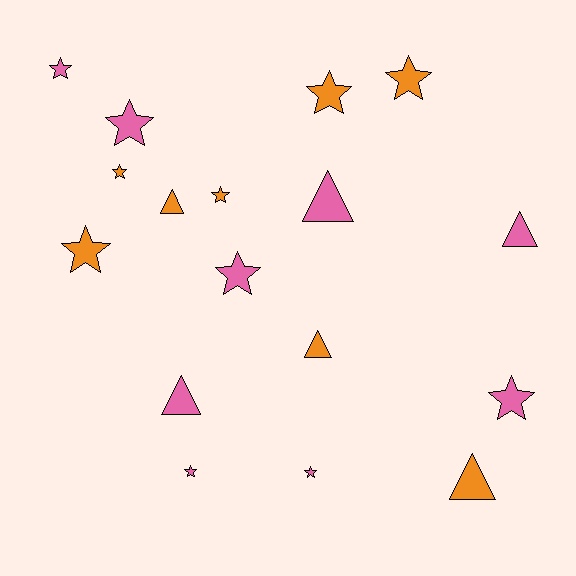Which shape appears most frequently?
Star, with 11 objects.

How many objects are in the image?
There are 17 objects.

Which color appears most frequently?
Pink, with 9 objects.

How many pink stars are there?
There are 6 pink stars.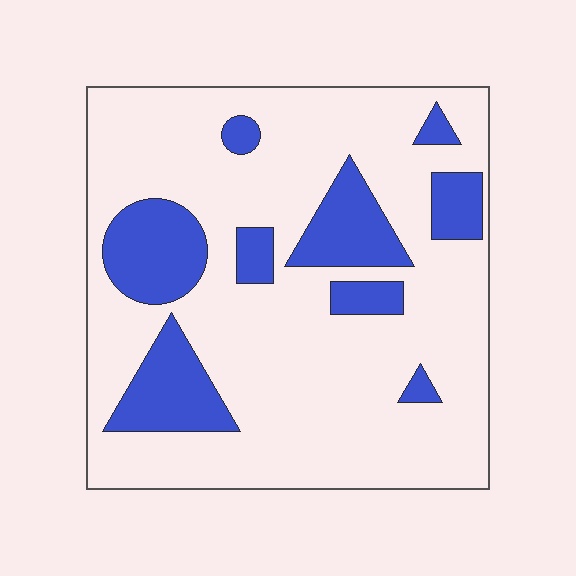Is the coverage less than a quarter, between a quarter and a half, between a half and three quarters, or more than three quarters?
Less than a quarter.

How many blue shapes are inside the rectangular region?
9.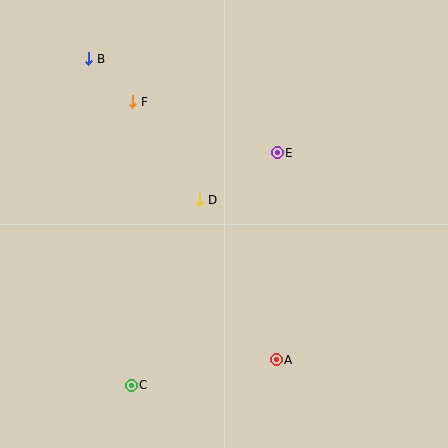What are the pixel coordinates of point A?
Point A is at (276, 360).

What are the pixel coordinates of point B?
Point B is at (89, 59).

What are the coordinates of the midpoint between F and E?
The midpoint between F and E is at (205, 127).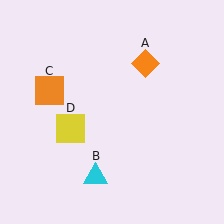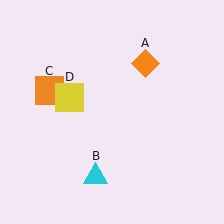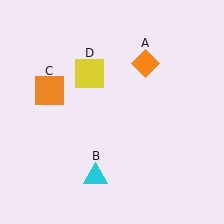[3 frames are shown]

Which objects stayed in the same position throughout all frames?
Orange diamond (object A) and cyan triangle (object B) and orange square (object C) remained stationary.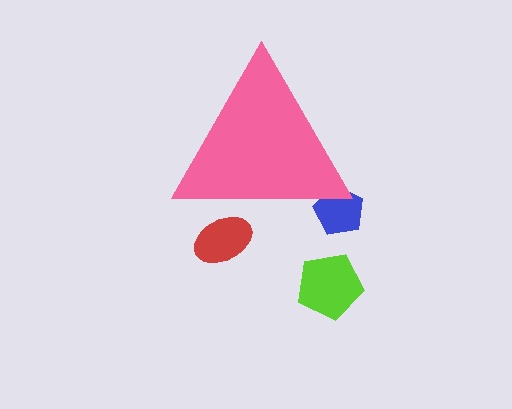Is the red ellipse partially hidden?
Yes, the red ellipse is partially hidden behind the pink triangle.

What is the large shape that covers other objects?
A pink triangle.